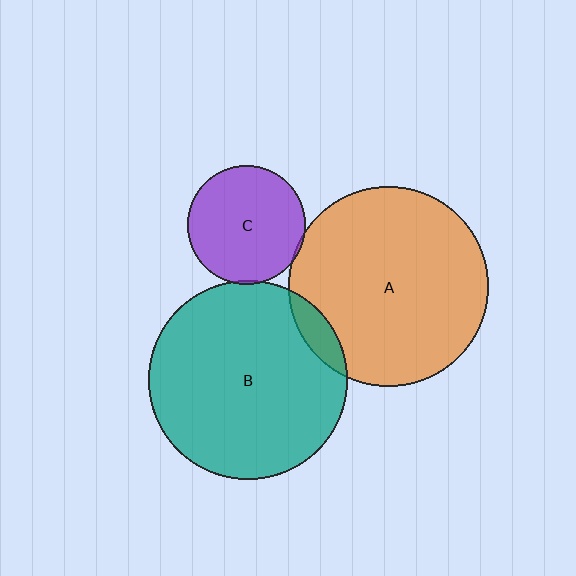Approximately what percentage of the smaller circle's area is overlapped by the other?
Approximately 5%.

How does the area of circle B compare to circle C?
Approximately 2.8 times.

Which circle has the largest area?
Circle A (orange).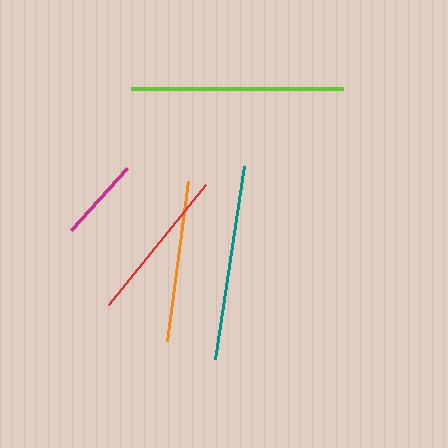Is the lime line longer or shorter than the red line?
The lime line is longer than the red line.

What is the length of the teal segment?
The teal segment is approximately 195 pixels long.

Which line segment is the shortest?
The magenta line is the shortest at approximately 83 pixels.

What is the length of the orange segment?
The orange segment is approximately 162 pixels long.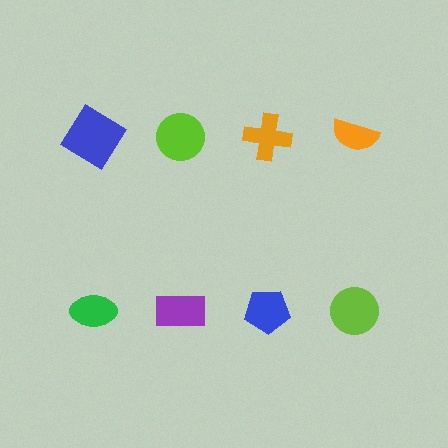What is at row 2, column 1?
A green ellipse.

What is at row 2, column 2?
A purple rectangle.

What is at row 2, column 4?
A lime circle.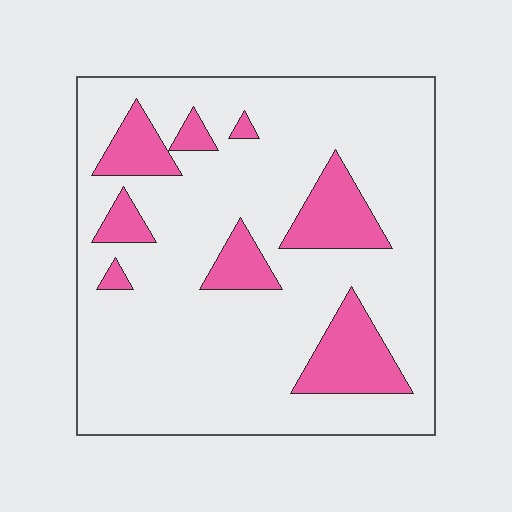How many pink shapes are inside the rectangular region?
8.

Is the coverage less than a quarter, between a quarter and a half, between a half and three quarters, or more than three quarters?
Less than a quarter.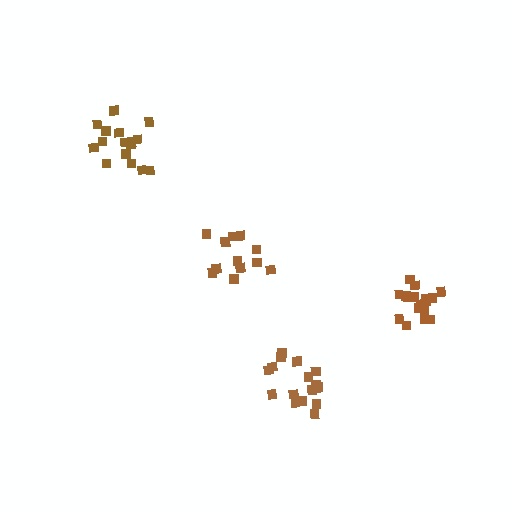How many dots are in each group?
Group 1: 12 dots, Group 2: 16 dots, Group 3: 16 dots, Group 4: 17 dots (61 total).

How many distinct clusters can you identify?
There are 4 distinct clusters.